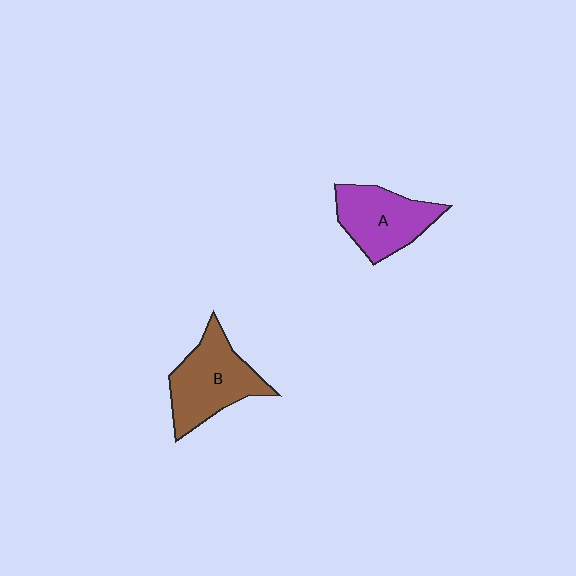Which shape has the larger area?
Shape B (brown).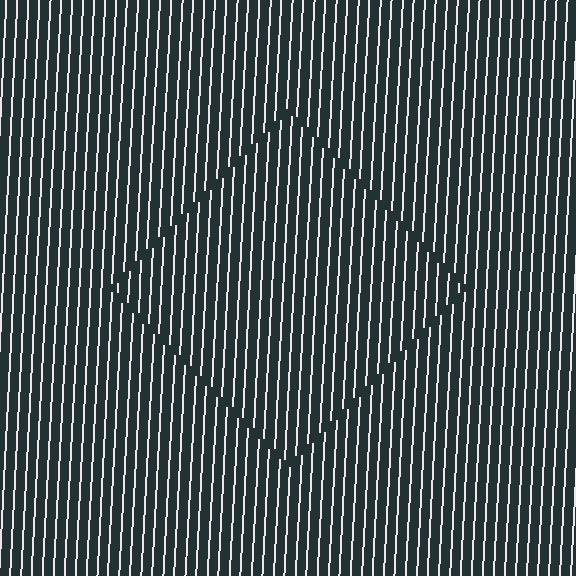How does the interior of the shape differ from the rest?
The interior of the shape contains the same grating, shifted by half a period — the contour is defined by the phase discontinuity where line-ends from the inner and outer gratings abut.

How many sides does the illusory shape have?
4 sides — the line-ends trace a square.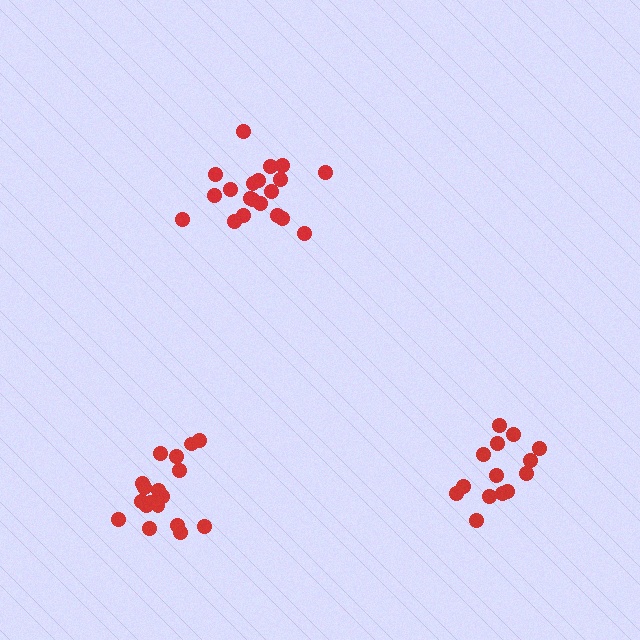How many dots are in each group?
Group 1: 15 dots, Group 2: 20 dots, Group 3: 18 dots (53 total).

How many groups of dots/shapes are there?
There are 3 groups.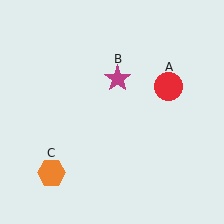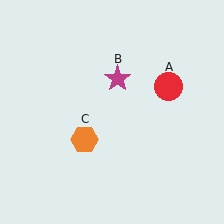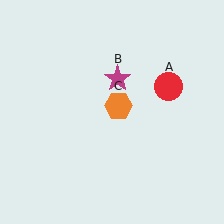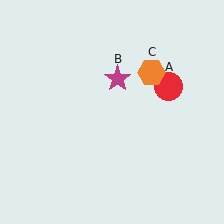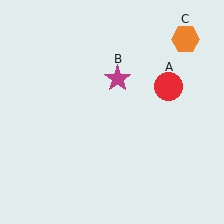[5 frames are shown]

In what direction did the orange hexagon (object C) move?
The orange hexagon (object C) moved up and to the right.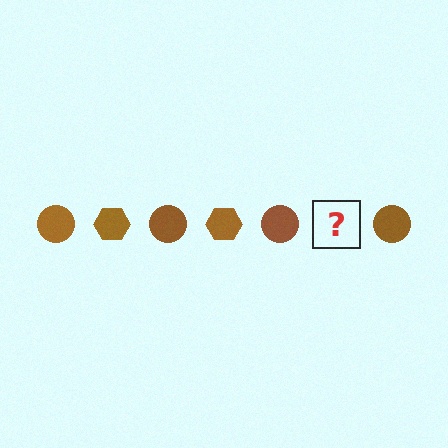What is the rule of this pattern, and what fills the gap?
The rule is that the pattern cycles through circle, hexagon shapes in brown. The gap should be filled with a brown hexagon.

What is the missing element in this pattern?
The missing element is a brown hexagon.